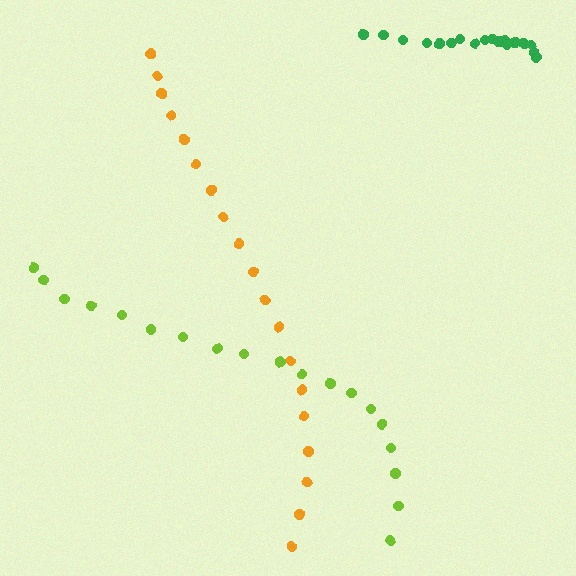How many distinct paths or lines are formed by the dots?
There are 3 distinct paths.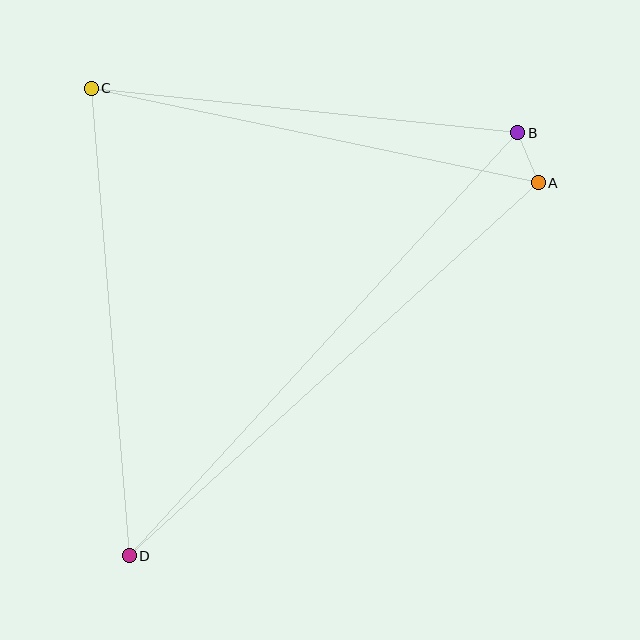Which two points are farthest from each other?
Points B and D are farthest from each other.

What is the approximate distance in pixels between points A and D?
The distance between A and D is approximately 553 pixels.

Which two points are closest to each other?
Points A and B are closest to each other.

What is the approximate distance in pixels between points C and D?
The distance between C and D is approximately 469 pixels.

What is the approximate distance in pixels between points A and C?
The distance between A and C is approximately 457 pixels.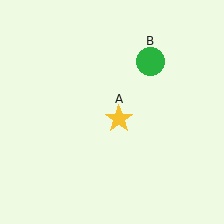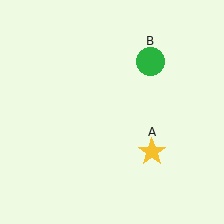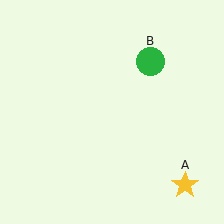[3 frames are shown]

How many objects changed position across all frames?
1 object changed position: yellow star (object A).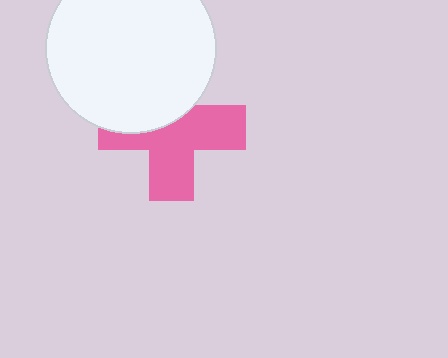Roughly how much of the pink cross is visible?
About half of it is visible (roughly 60%).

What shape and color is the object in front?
The object in front is a white circle.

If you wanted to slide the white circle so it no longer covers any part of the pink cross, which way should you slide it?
Slide it up — that is the most direct way to separate the two shapes.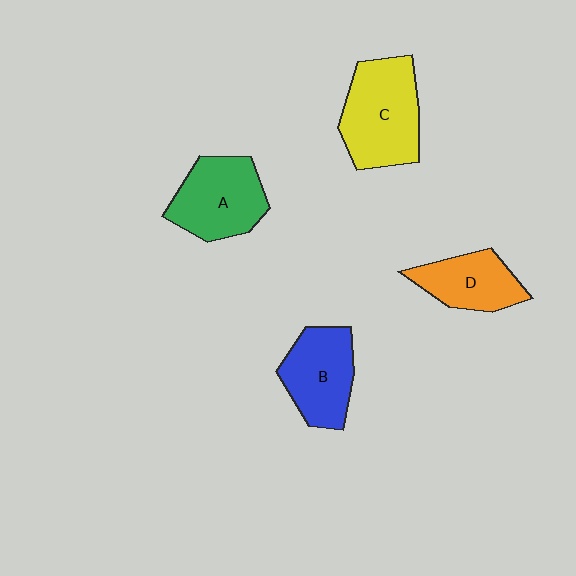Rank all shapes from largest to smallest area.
From largest to smallest: C (yellow), A (green), B (blue), D (orange).